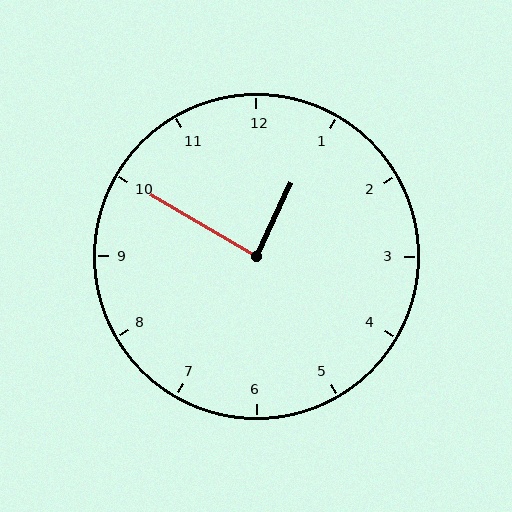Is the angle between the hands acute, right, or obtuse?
It is right.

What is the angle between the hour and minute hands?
Approximately 85 degrees.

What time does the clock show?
12:50.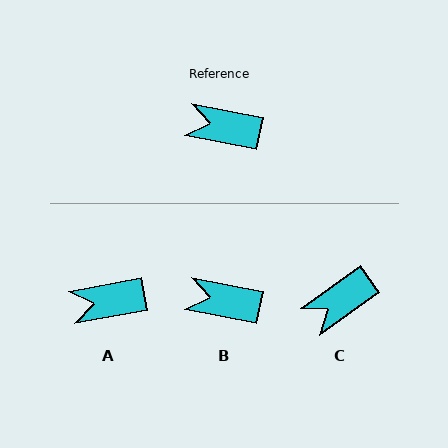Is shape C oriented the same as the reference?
No, it is off by about 46 degrees.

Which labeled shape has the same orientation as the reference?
B.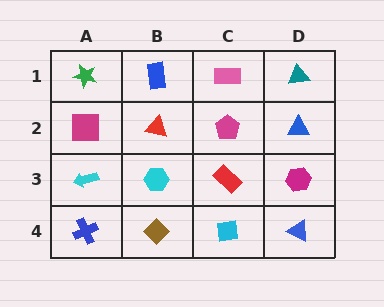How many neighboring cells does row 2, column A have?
3.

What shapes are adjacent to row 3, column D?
A blue triangle (row 2, column D), a blue triangle (row 4, column D), a red rectangle (row 3, column C).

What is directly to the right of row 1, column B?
A pink rectangle.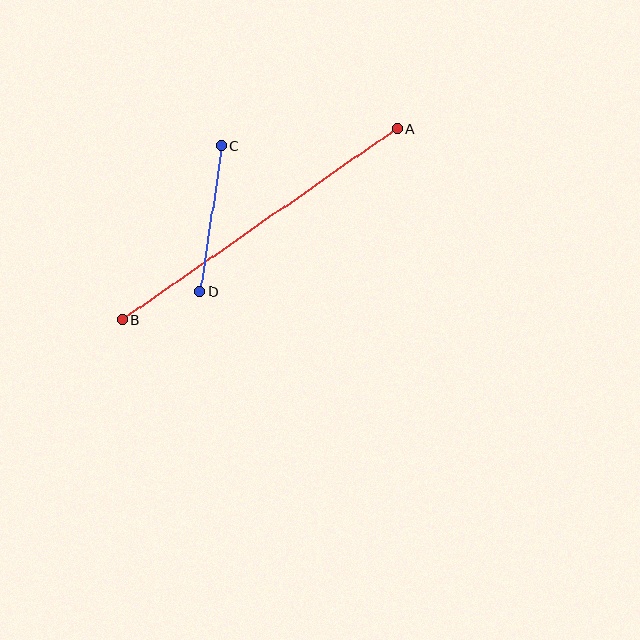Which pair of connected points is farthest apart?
Points A and B are farthest apart.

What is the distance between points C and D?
The distance is approximately 148 pixels.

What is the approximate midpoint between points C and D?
The midpoint is at approximately (211, 219) pixels.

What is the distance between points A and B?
The distance is approximately 335 pixels.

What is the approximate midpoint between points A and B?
The midpoint is at approximately (260, 224) pixels.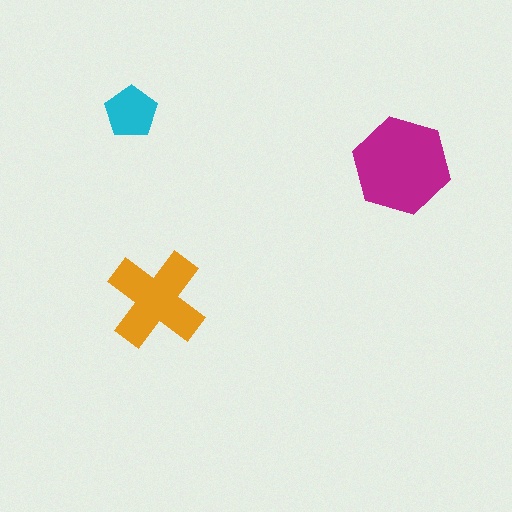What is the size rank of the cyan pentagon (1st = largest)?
3rd.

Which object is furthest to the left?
The cyan pentagon is leftmost.